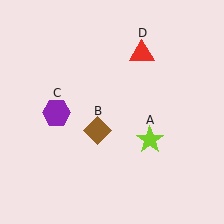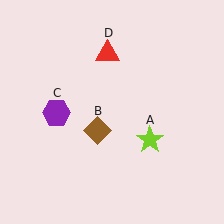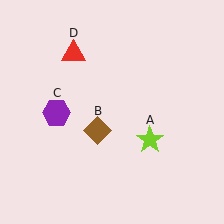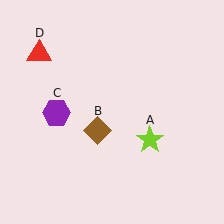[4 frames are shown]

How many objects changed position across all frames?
1 object changed position: red triangle (object D).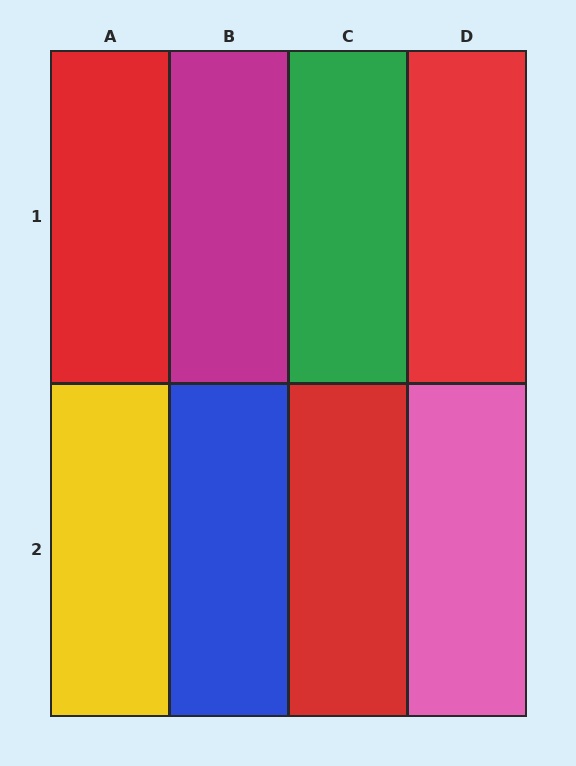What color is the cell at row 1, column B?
Magenta.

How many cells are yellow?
1 cell is yellow.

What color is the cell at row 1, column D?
Red.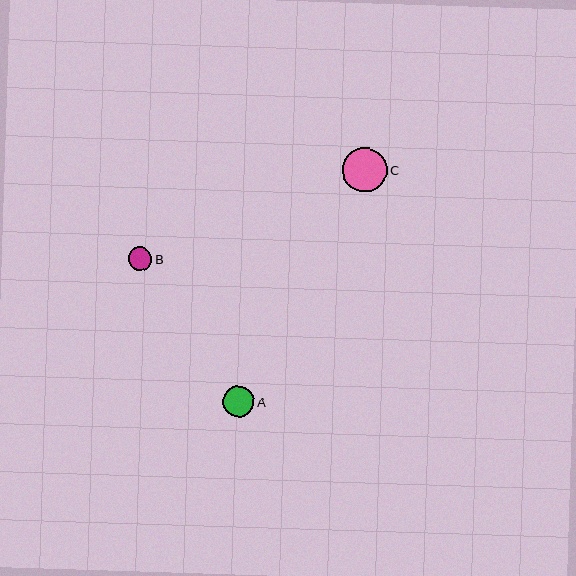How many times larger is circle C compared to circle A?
Circle C is approximately 1.4 times the size of circle A.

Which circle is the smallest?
Circle B is the smallest with a size of approximately 24 pixels.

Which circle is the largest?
Circle C is the largest with a size of approximately 44 pixels.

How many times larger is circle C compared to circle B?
Circle C is approximately 1.9 times the size of circle B.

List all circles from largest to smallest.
From largest to smallest: C, A, B.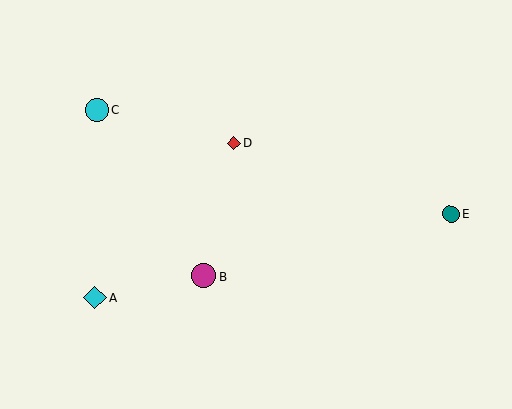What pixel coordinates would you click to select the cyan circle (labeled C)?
Click at (97, 110) to select the cyan circle C.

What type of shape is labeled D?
Shape D is a red diamond.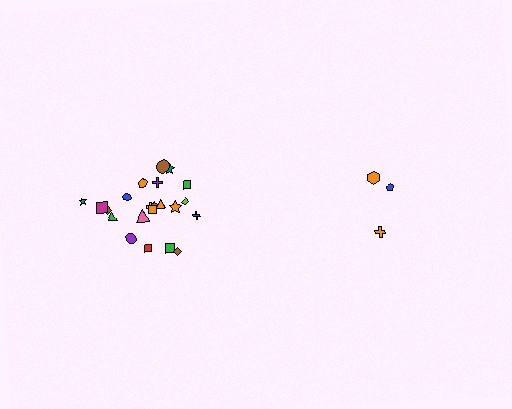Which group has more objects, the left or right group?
The left group.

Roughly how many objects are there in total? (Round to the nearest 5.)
Roughly 25 objects in total.